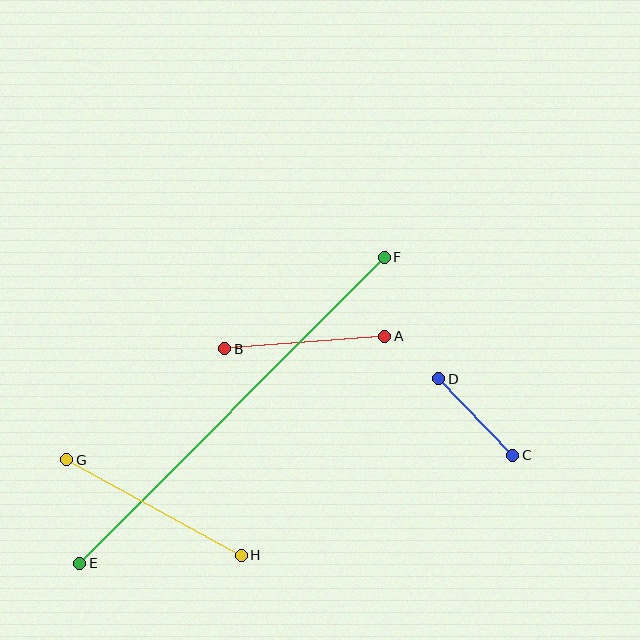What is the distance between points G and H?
The distance is approximately 199 pixels.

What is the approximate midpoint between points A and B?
The midpoint is at approximately (305, 343) pixels.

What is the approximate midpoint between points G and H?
The midpoint is at approximately (154, 507) pixels.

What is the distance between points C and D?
The distance is approximately 106 pixels.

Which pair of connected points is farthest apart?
Points E and F are farthest apart.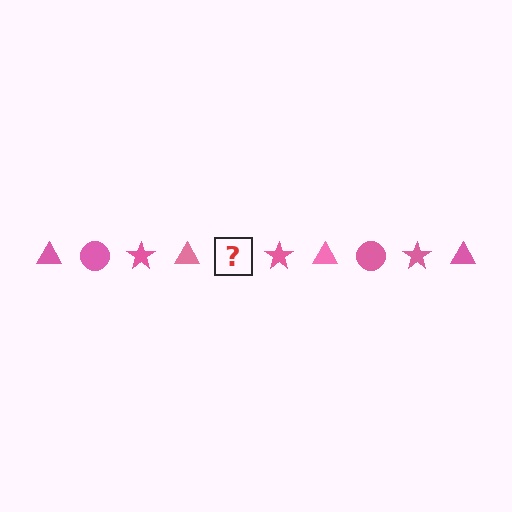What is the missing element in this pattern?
The missing element is a pink circle.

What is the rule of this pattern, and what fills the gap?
The rule is that the pattern cycles through triangle, circle, star shapes in pink. The gap should be filled with a pink circle.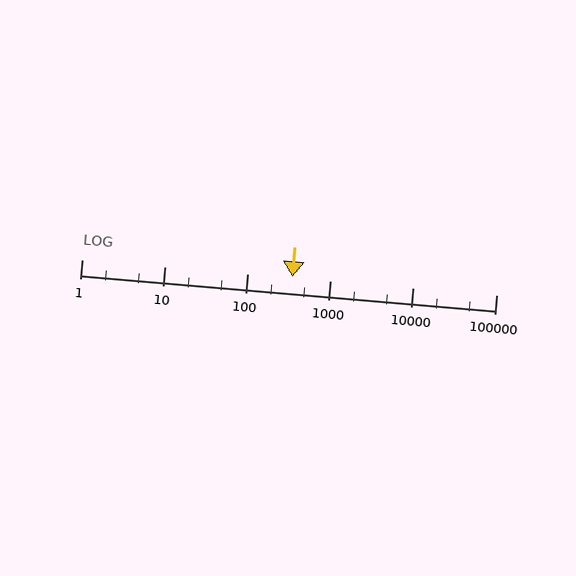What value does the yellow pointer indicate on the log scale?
The pointer indicates approximately 350.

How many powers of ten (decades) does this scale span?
The scale spans 5 decades, from 1 to 100000.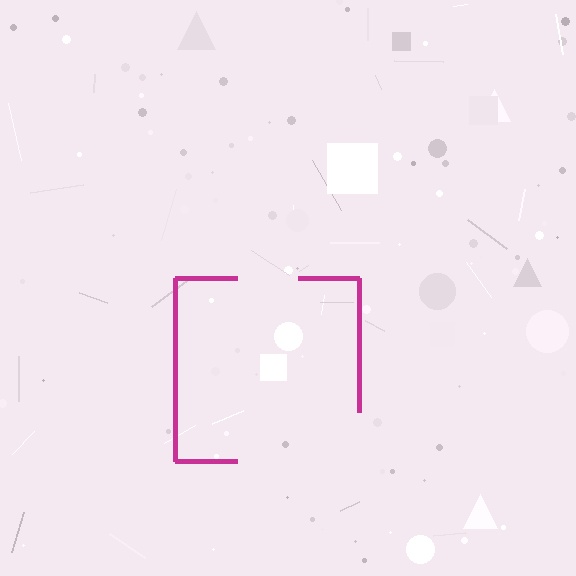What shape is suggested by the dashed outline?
The dashed outline suggests a square.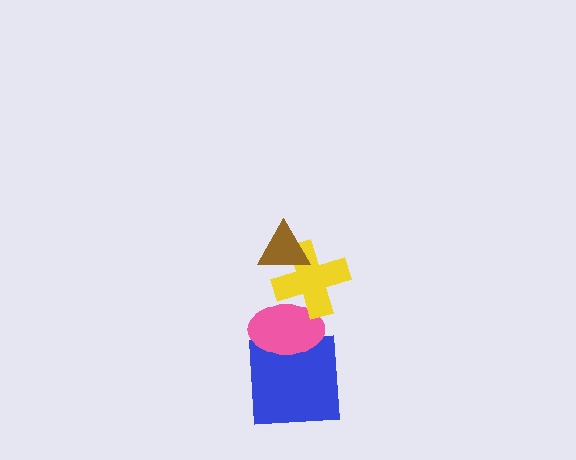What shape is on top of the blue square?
The pink ellipse is on top of the blue square.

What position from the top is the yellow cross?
The yellow cross is 2nd from the top.